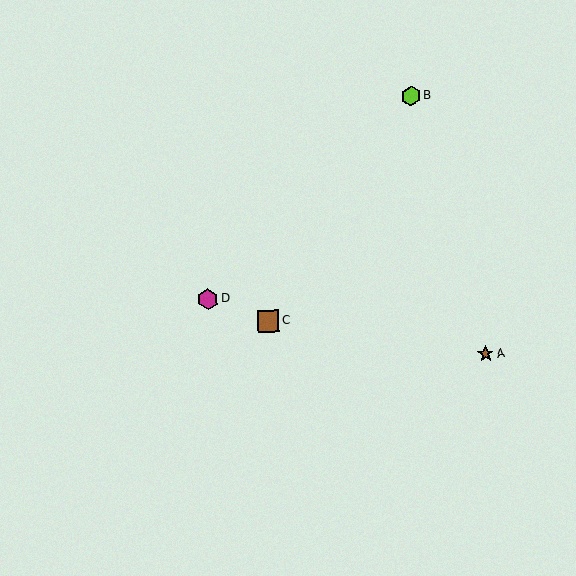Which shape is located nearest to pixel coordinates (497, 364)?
The brown star (labeled A) at (486, 354) is nearest to that location.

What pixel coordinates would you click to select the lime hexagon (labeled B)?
Click at (411, 96) to select the lime hexagon B.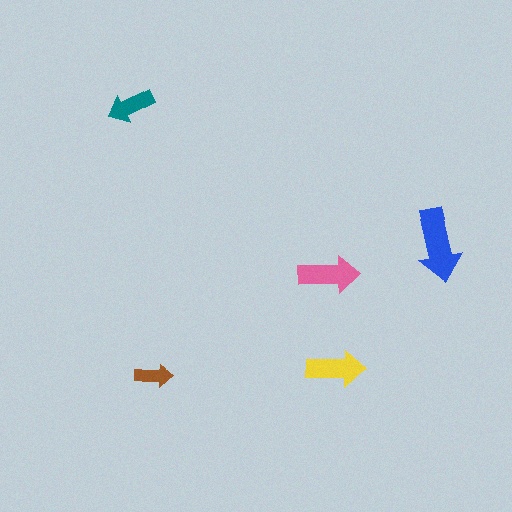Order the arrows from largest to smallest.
the blue one, the pink one, the yellow one, the teal one, the brown one.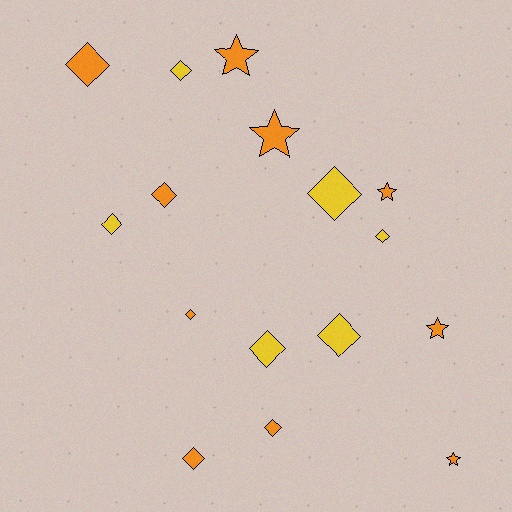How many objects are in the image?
There are 16 objects.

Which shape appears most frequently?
Diamond, with 11 objects.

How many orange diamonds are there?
There are 5 orange diamonds.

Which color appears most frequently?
Orange, with 10 objects.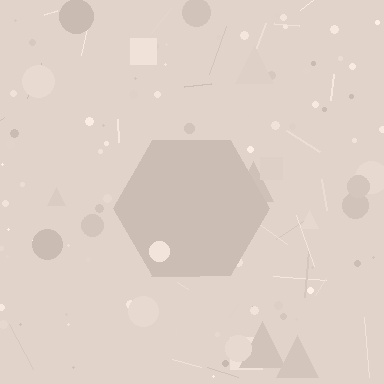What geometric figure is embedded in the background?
A hexagon is embedded in the background.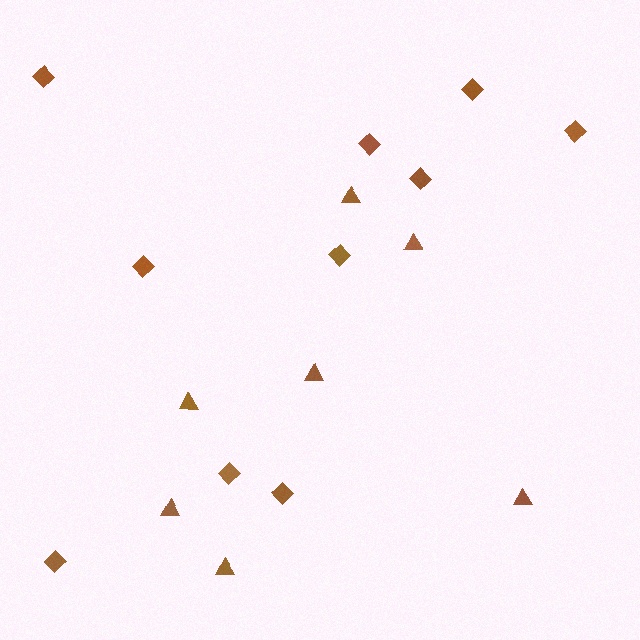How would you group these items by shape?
There are 2 groups: one group of diamonds (10) and one group of triangles (7).